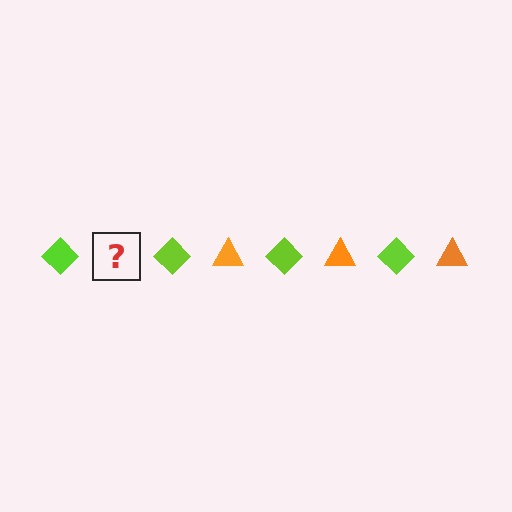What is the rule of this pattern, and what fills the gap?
The rule is that the pattern alternates between lime diamond and orange triangle. The gap should be filled with an orange triangle.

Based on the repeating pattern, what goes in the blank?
The blank should be an orange triangle.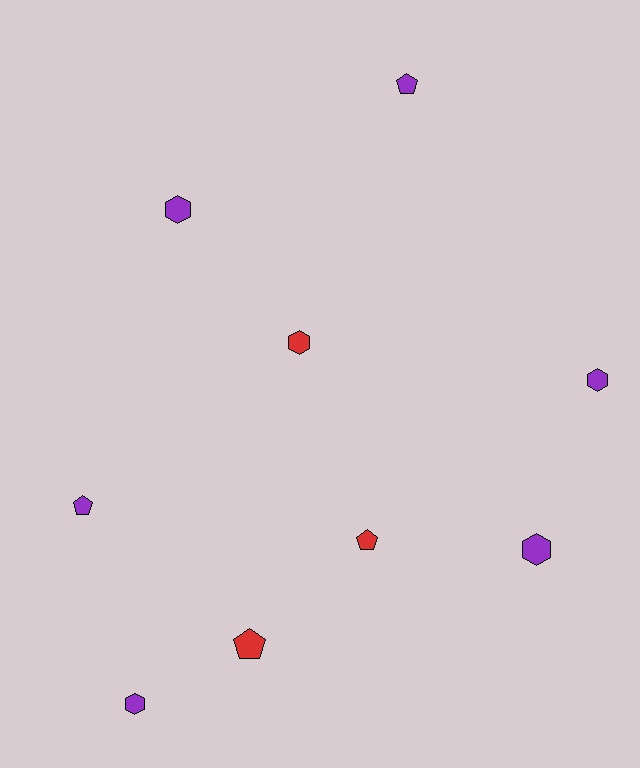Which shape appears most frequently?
Hexagon, with 5 objects.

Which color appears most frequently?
Purple, with 6 objects.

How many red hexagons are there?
There is 1 red hexagon.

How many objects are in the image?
There are 9 objects.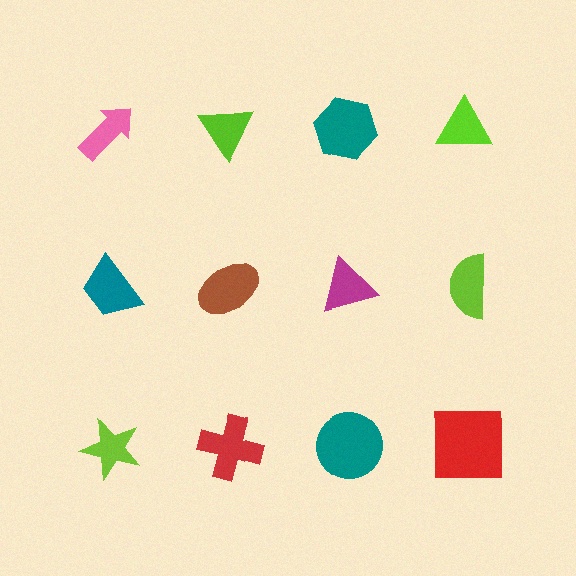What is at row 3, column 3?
A teal circle.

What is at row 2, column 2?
A brown ellipse.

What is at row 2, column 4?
A lime semicircle.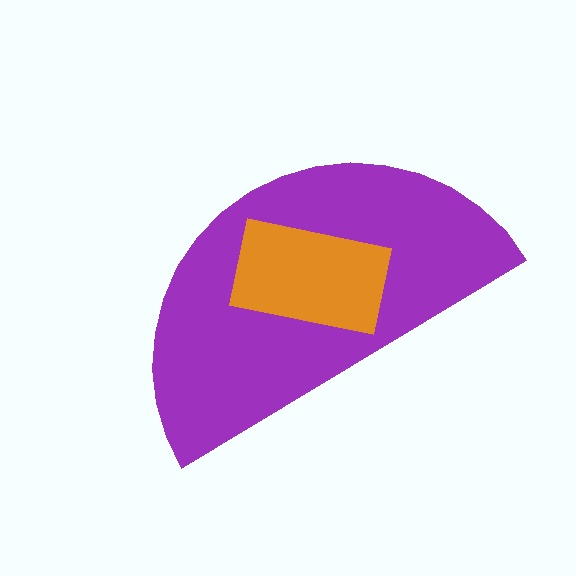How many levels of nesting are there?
2.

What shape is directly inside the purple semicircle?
The orange rectangle.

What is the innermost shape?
The orange rectangle.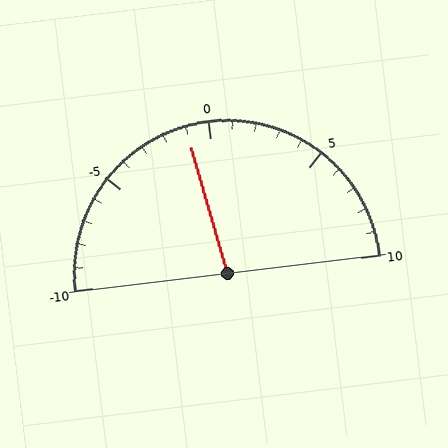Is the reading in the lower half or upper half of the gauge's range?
The reading is in the lower half of the range (-10 to 10).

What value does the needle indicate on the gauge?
The needle indicates approximately -1.